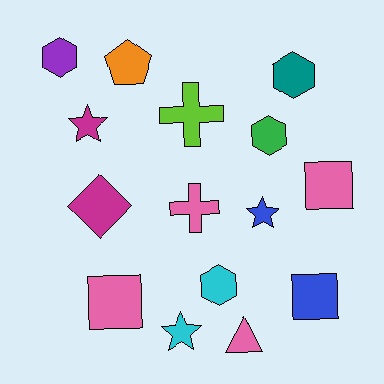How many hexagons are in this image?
There are 4 hexagons.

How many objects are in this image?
There are 15 objects.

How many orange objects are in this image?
There is 1 orange object.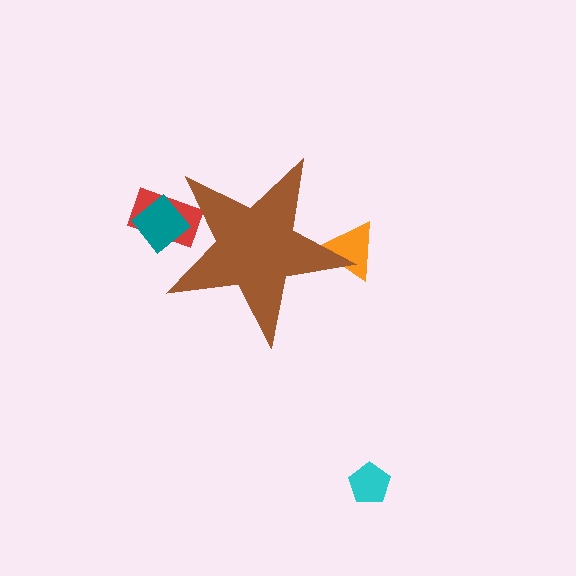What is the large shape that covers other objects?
A brown star.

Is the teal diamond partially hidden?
Yes, the teal diamond is partially hidden behind the brown star.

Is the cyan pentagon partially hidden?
No, the cyan pentagon is fully visible.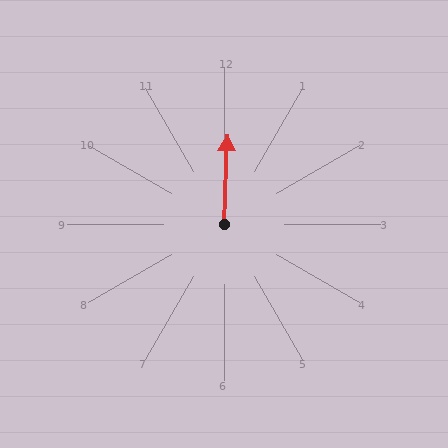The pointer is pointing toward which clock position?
Roughly 12 o'clock.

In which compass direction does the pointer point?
North.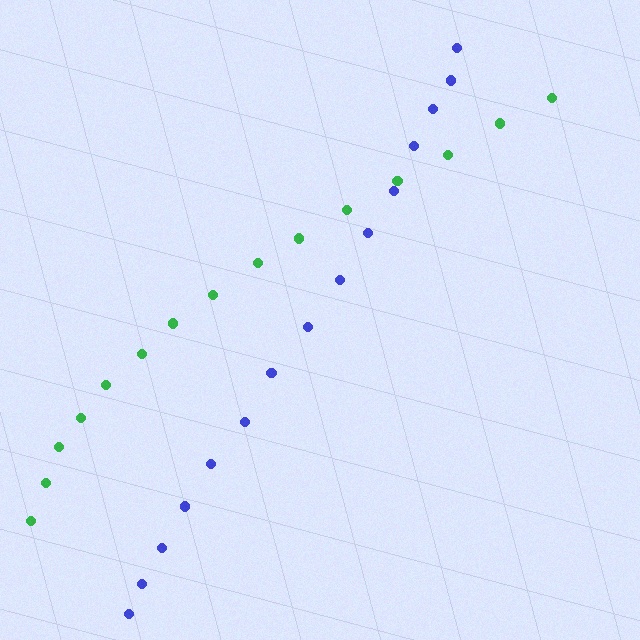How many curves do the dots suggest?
There are 2 distinct paths.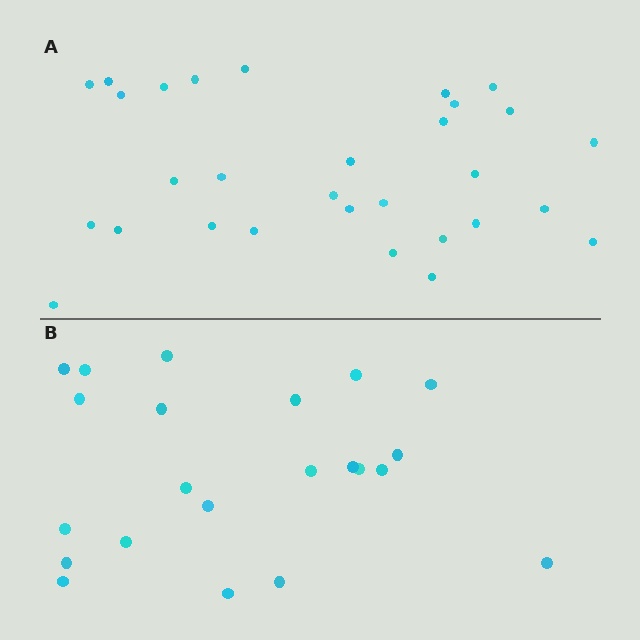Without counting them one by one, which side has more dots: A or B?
Region A (the top region) has more dots.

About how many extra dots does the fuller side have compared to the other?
Region A has roughly 8 or so more dots than region B.